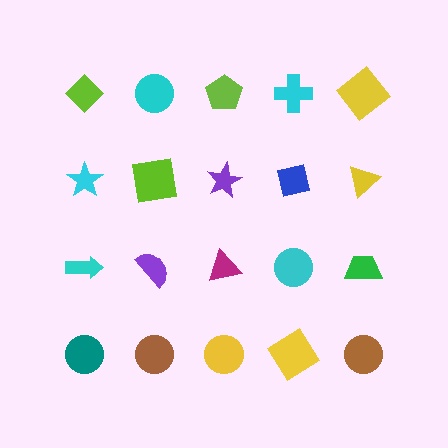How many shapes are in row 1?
5 shapes.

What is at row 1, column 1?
A lime diamond.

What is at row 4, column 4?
A yellow diamond.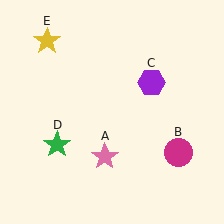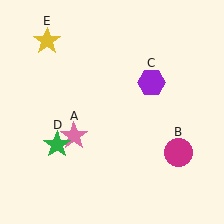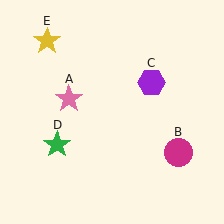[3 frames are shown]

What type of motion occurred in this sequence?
The pink star (object A) rotated clockwise around the center of the scene.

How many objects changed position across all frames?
1 object changed position: pink star (object A).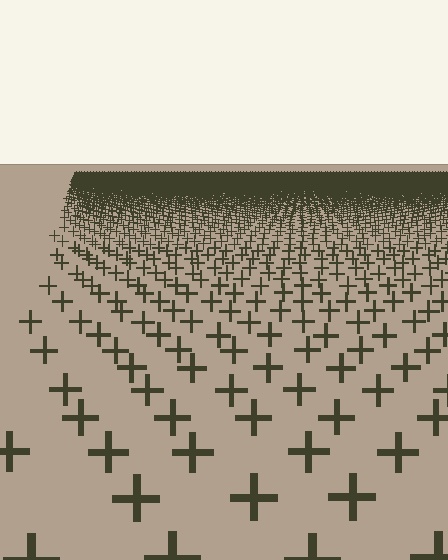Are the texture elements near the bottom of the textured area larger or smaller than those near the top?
Larger. Near the bottom, elements are closer to the viewer and appear at a bigger on-screen size.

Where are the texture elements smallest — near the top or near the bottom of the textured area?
Near the top.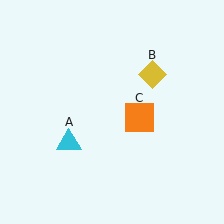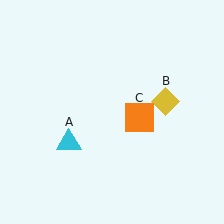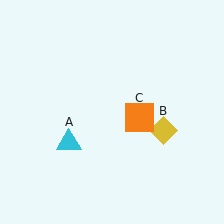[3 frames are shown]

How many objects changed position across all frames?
1 object changed position: yellow diamond (object B).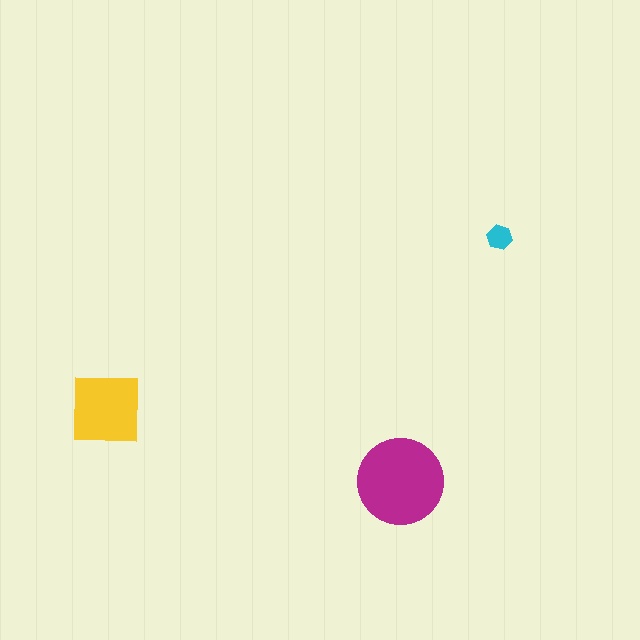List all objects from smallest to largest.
The cyan hexagon, the yellow square, the magenta circle.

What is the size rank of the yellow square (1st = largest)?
2nd.